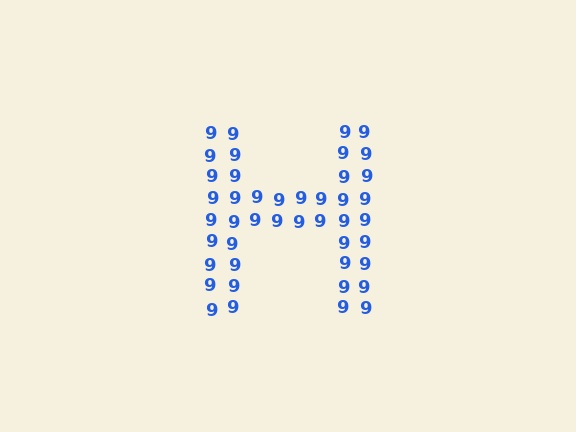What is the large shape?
The large shape is the letter H.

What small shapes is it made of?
It is made of small digit 9's.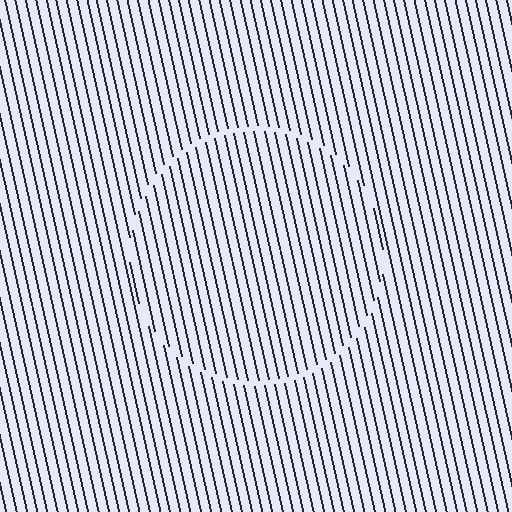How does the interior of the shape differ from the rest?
The interior of the shape contains the same grating, shifted by half a period — the contour is defined by the phase discontinuity where line-ends from the inner and outer gratings abut.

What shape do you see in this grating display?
An illusory circle. The interior of the shape contains the same grating, shifted by half a period — the contour is defined by the phase discontinuity where line-ends from the inner and outer gratings abut.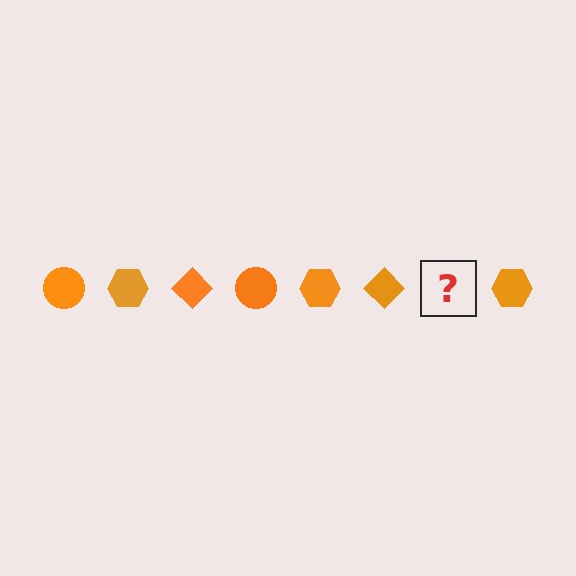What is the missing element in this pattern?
The missing element is an orange circle.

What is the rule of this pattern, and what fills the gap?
The rule is that the pattern cycles through circle, hexagon, diamond shapes in orange. The gap should be filled with an orange circle.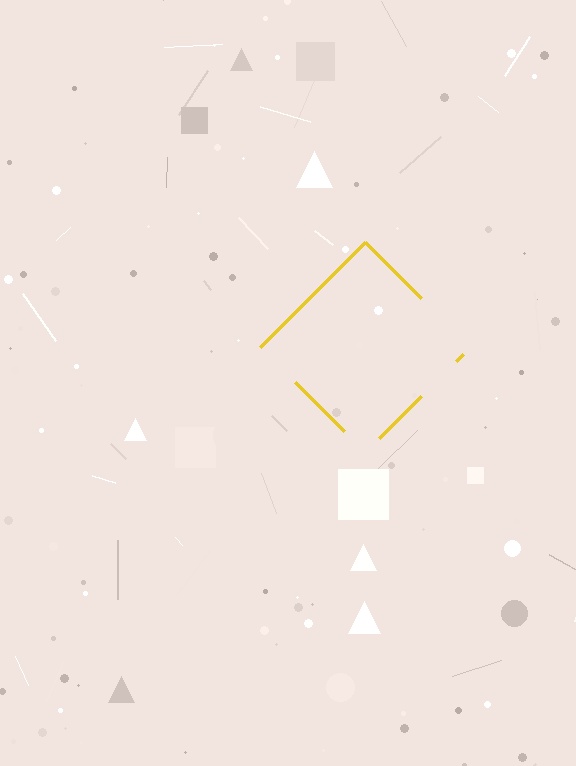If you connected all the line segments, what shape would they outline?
They would outline a diamond.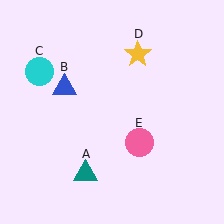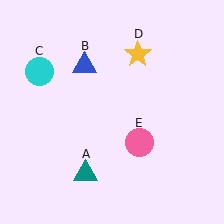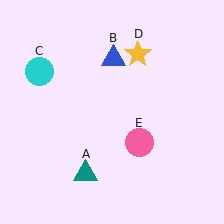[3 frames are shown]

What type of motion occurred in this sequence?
The blue triangle (object B) rotated clockwise around the center of the scene.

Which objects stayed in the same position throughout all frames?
Teal triangle (object A) and cyan circle (object C) and yellow star (object D) and pink circle (object E) remained stationary.